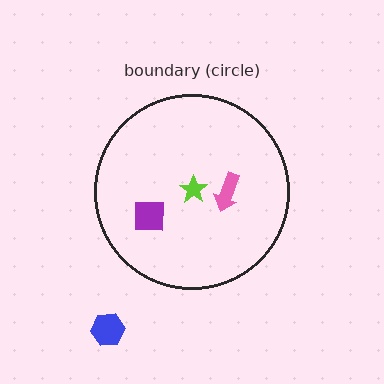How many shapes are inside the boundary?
3 inside, 1 outside.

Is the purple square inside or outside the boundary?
Inside.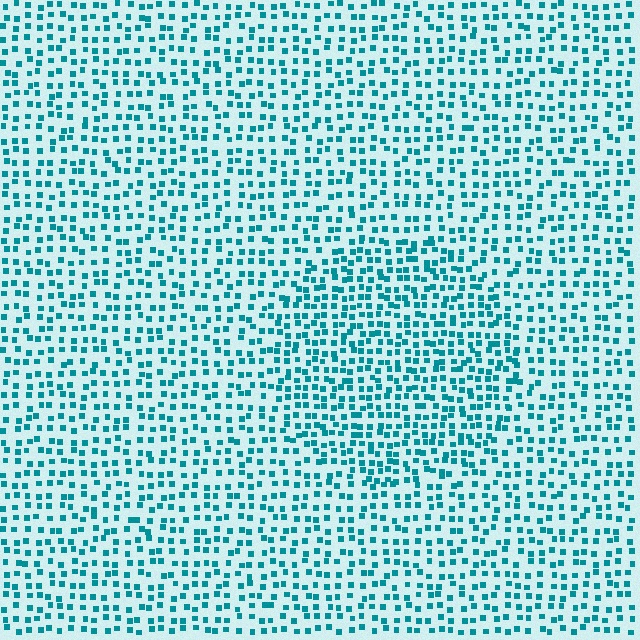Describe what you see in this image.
The image contains small teal elements arranged at two different densities. A circle-shaped region is visible where the elements are more densely packed than the surrounding area.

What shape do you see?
I see a circle.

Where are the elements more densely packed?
The elements are more densely packed inside the circle boundary.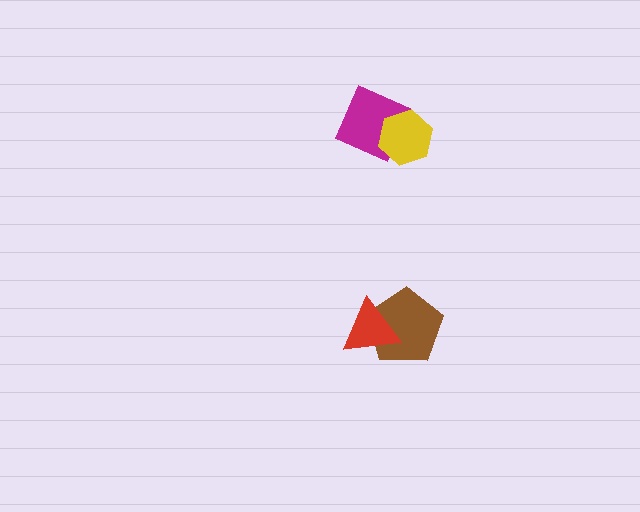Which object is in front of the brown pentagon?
The red triangle is in front of the brown pentagon.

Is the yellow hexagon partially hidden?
No, no other shape covers it.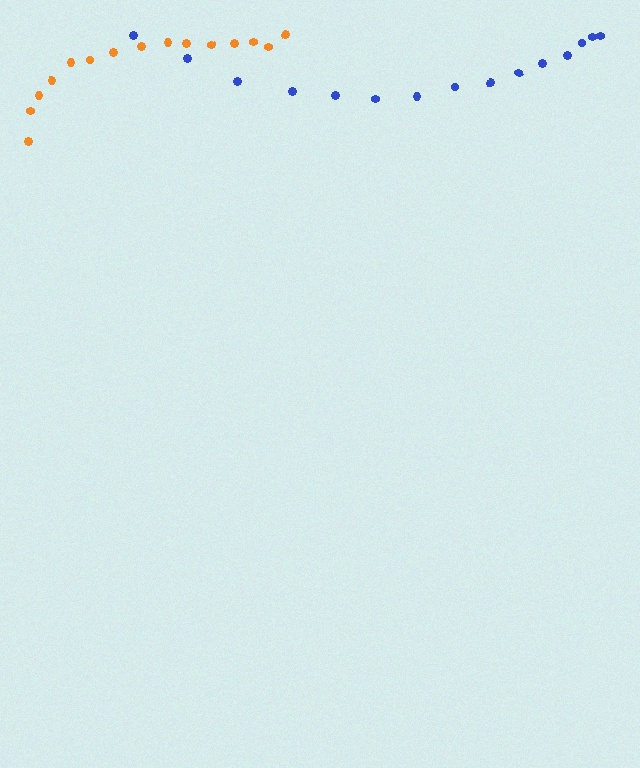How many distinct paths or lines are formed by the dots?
There are 2 distinct paths.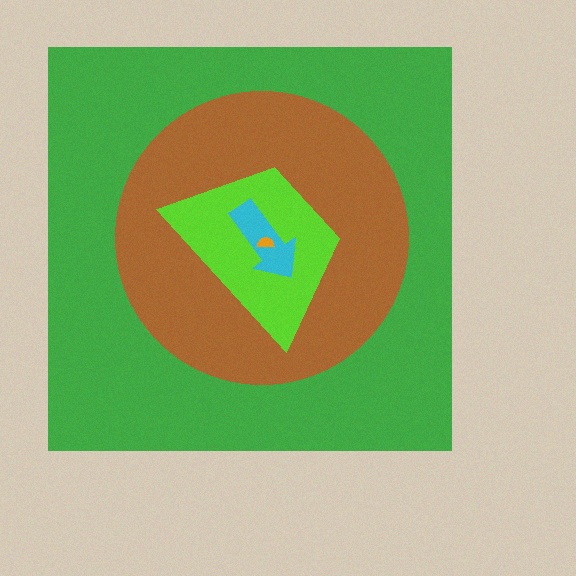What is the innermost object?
The orange semicircle.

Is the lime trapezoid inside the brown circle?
Yes.